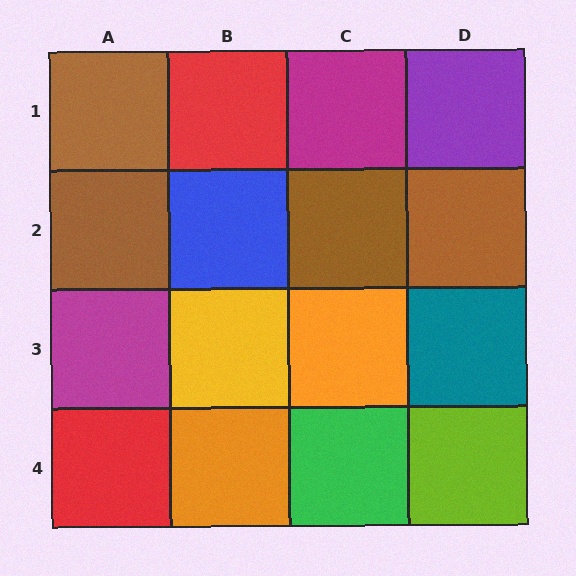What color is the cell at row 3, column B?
Yellow.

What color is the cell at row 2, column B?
Blue.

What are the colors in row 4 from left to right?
Red, orange, green, lime.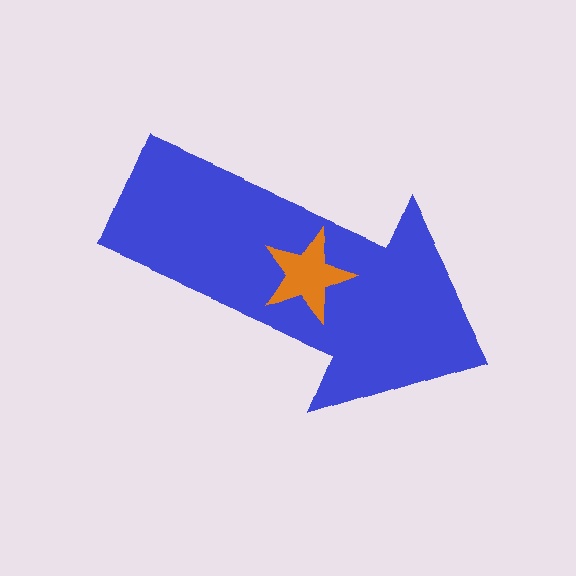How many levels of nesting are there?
2.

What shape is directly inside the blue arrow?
The orange star.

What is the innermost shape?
The orange star.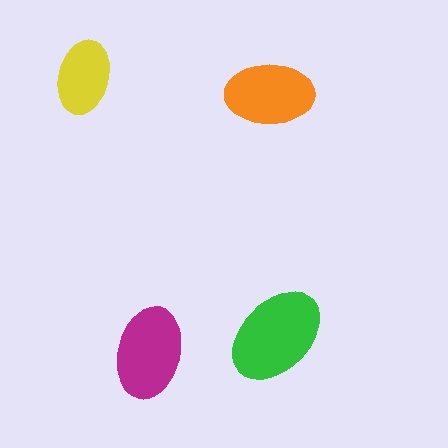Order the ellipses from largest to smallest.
the green one, the magenta one, the orange one, the yellow one.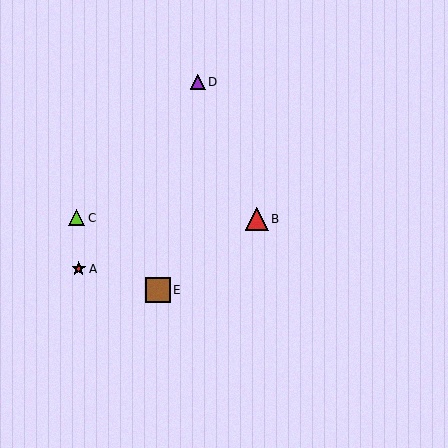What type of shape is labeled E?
Shape E is a brown square.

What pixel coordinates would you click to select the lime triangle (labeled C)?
Click at (76, 218) to select the lime triangle C.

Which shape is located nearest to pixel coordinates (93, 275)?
The red star (labeled A) at (79, 269) is nearest to that location.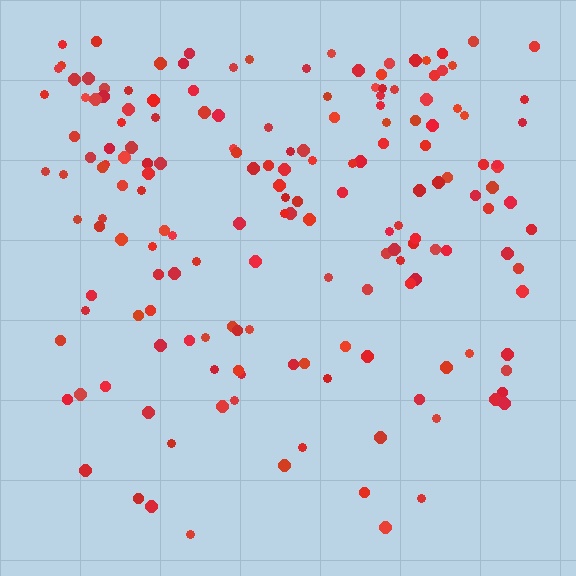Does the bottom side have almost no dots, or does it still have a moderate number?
Still a moderate number, just noticeably fewer than the top.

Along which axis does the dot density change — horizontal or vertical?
Vertical.